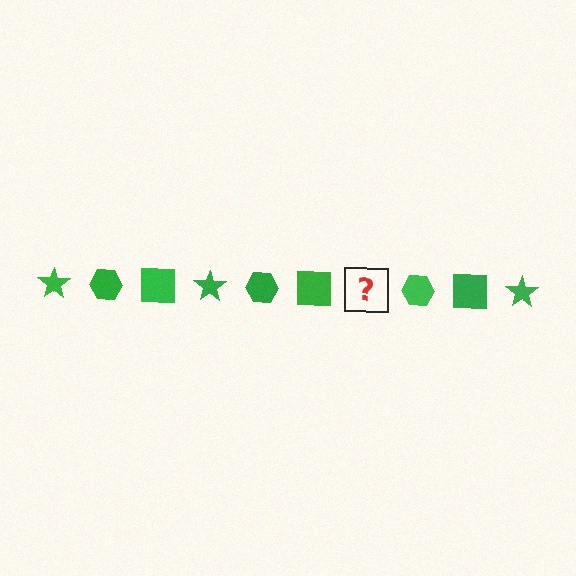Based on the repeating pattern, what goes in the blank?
The blank should be a green star.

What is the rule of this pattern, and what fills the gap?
The rule is that the pattern cycles through star, hexagon, square shapes in green. The gap should be filled with a green star.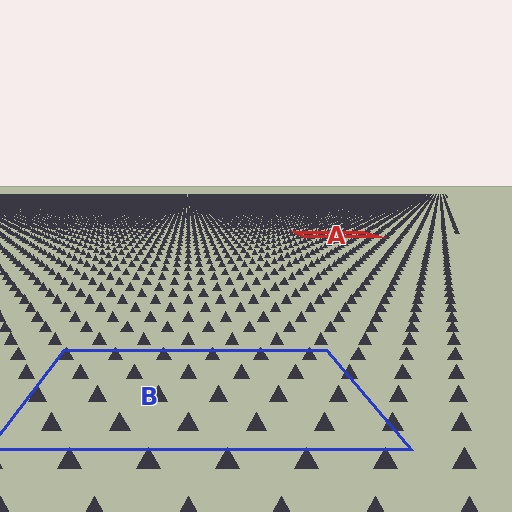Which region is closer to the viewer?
Region B is closer. The texture elements there are larger and more spread out.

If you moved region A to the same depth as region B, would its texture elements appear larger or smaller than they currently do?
They would appear larger. At a closer depth, the same texture elements are projected at a bigger on-screen size.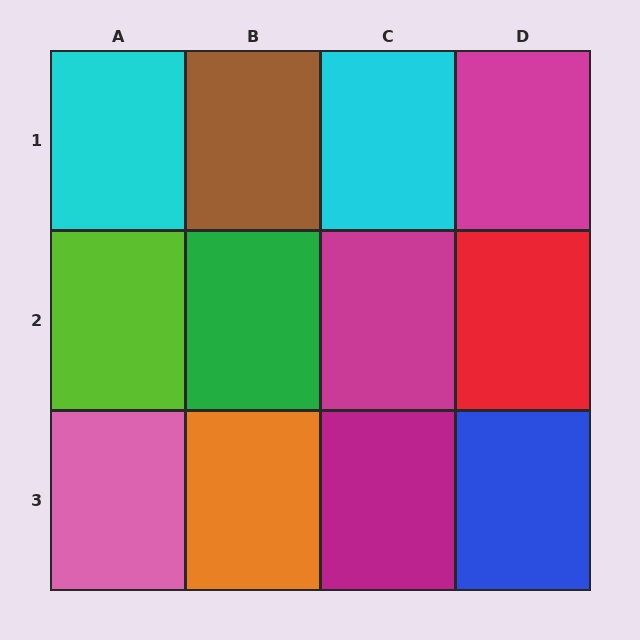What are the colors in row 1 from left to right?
Cyan, brown, cyan, magenta.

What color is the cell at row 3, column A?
Pink.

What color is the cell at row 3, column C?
Magenta.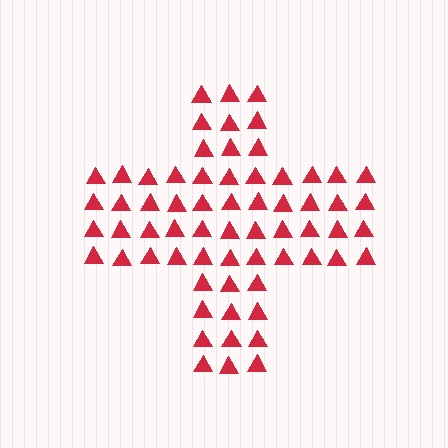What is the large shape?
The large shape is a cross.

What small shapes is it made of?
It is made of small triangles.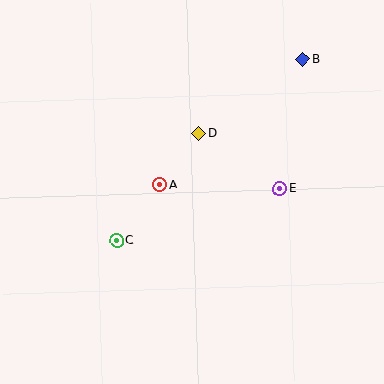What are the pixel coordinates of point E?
Point E is at (280, 189).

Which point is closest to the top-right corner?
Point B is closest to the top-right corner.